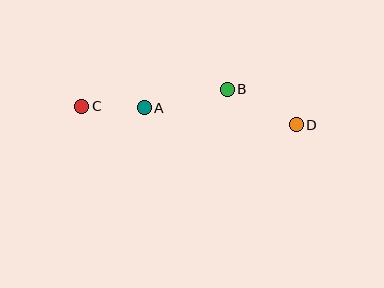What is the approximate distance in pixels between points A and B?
The distance between A and B is approximately 85 pixels.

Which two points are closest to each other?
Points A and C are closest to each other.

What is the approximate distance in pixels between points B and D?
The distance between B and D is approximately 78 pixels.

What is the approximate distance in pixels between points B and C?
The distance between B and C is approximately 146 pixels.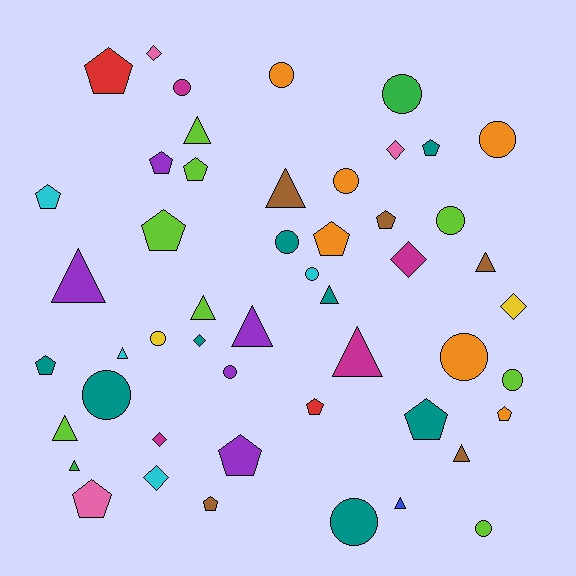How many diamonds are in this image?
There are 7 diamonds.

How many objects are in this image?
There are 50 objects.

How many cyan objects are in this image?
There are 4 cyan objects.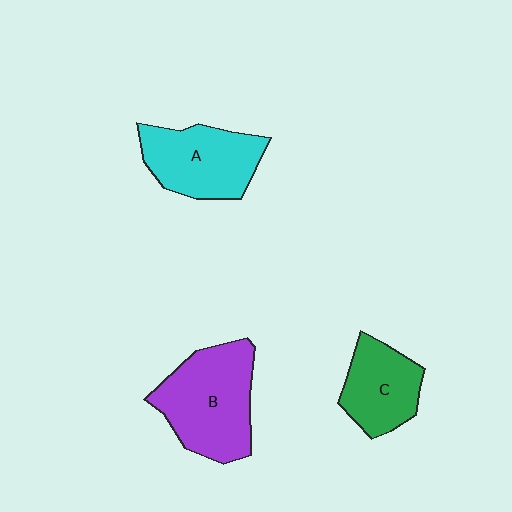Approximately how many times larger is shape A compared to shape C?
Approximately 1.2 times.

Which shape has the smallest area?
Shape C (green).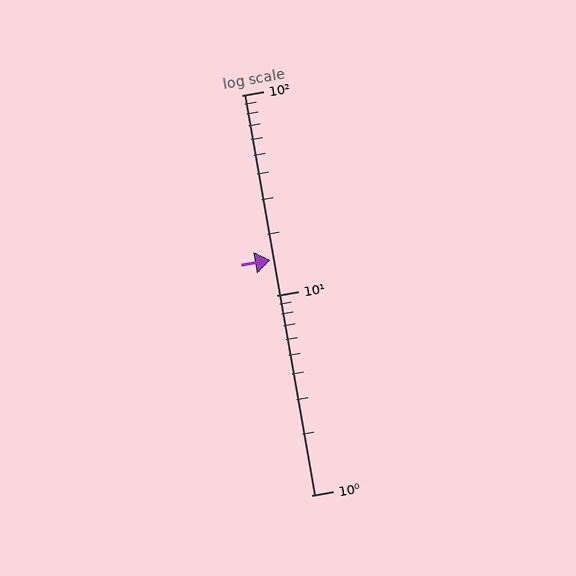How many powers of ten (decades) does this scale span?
The scale spans 2 decades, from 1 to 100.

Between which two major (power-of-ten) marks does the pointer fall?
The pointer is between 10 and 100.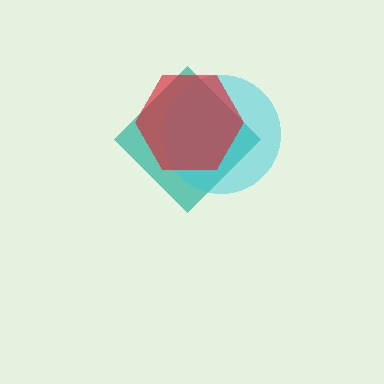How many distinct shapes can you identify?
There are 3 distinct shapes: a teal diamond, a cyan circle, a red hexagon.